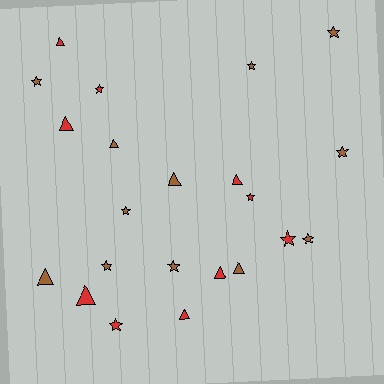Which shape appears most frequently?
Star, with 12 objects.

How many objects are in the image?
There are 22 objects.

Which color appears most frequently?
Brown, with 12 objects.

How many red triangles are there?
There are 6 red triangles.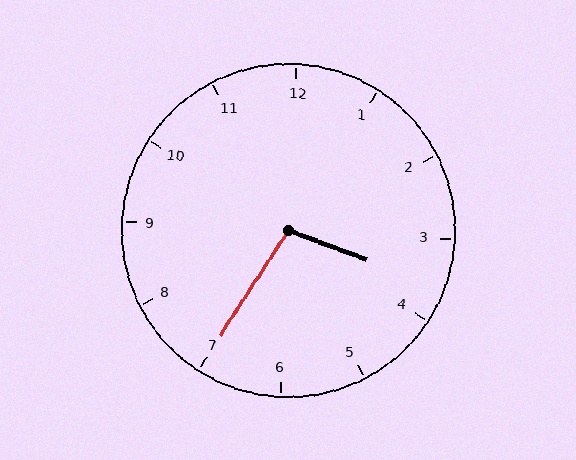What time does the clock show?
3:35.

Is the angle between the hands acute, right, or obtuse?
It is obtuse.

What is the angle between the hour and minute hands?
Approximately 102 degrees.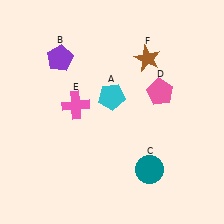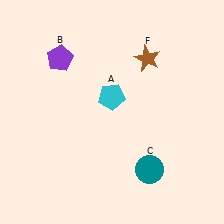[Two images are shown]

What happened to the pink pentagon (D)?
The pink pentagon (D) was removed in Image 2. It was in the top-right area of Image 1.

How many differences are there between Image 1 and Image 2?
There are 2 differences between the two images.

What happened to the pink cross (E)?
The pink cross (E) was removed in Image 2. It was in the top-left area of Image 1.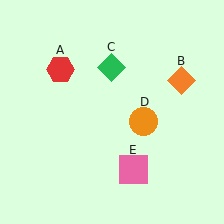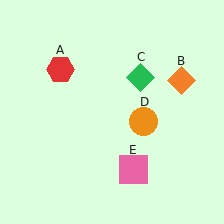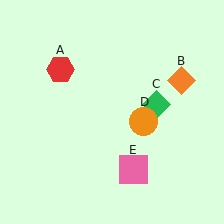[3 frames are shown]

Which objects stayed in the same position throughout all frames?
Red hexagon (object A) and orange diamond (object B) and orange circle (object D) and pink square (object E) remained stationary.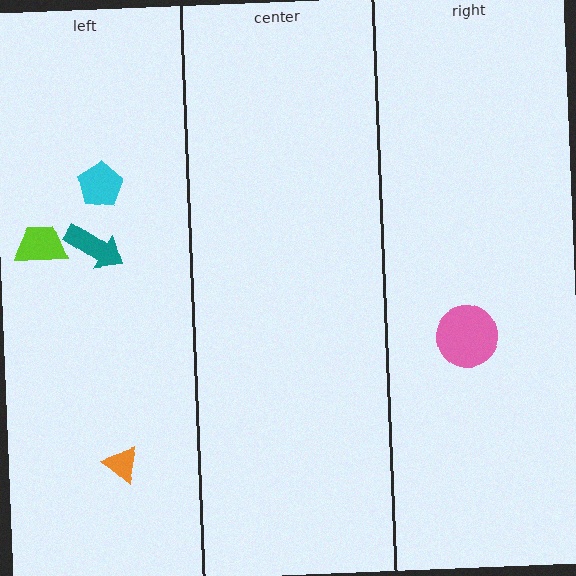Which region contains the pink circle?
The right region.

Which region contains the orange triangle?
The left region.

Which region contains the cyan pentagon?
The left region.